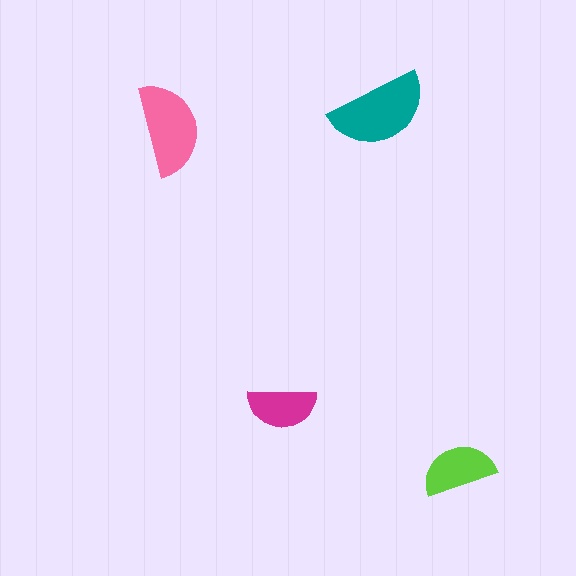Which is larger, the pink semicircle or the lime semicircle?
The pink one.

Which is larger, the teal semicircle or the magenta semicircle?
The teal one.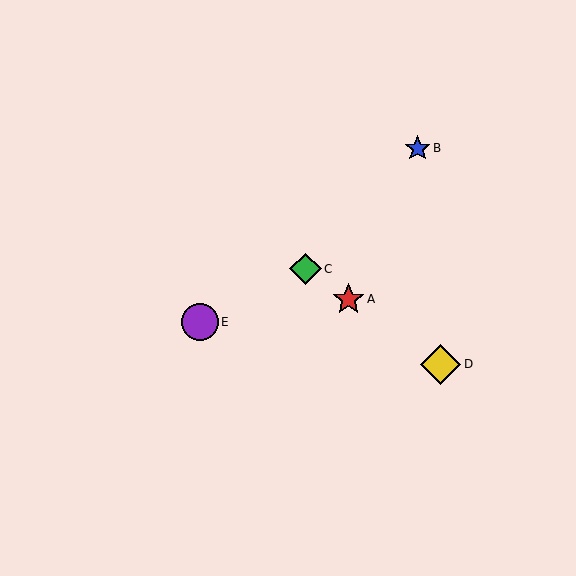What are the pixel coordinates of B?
Object B is at (418, 148).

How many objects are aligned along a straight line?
3 objects (A, C, D) are aligned along a straight line.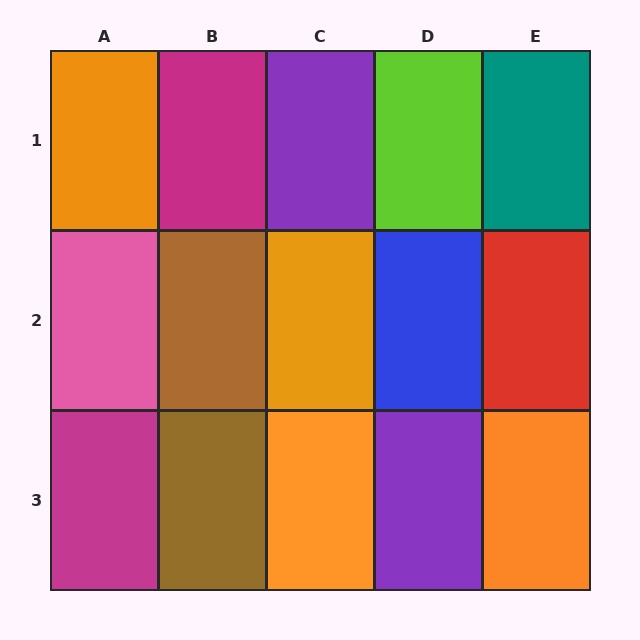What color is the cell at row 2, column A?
Pink.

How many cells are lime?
1 cell is lime.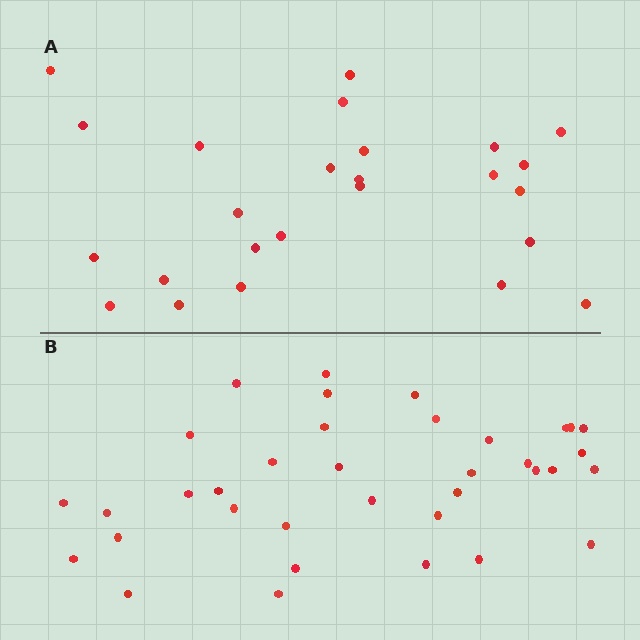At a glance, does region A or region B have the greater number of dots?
Region B (the bottom region) has more dots.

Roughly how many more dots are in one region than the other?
Region B has roughly 12 or so more dots than region A.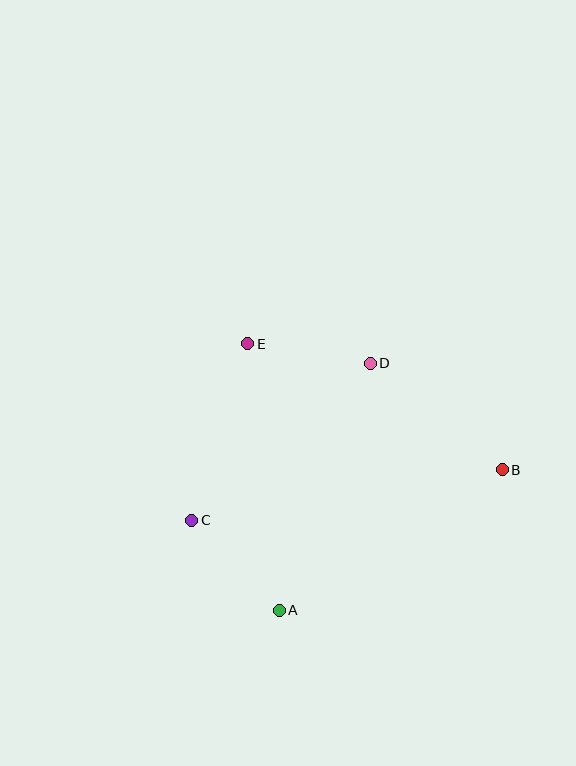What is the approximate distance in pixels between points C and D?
The distance between C and D is approximately 238 pixels.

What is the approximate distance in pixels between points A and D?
The distance between A and D is approximately 263 pixels.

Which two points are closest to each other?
Points D and E are closest to each other.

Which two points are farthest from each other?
Points B and C are farthest from each other.